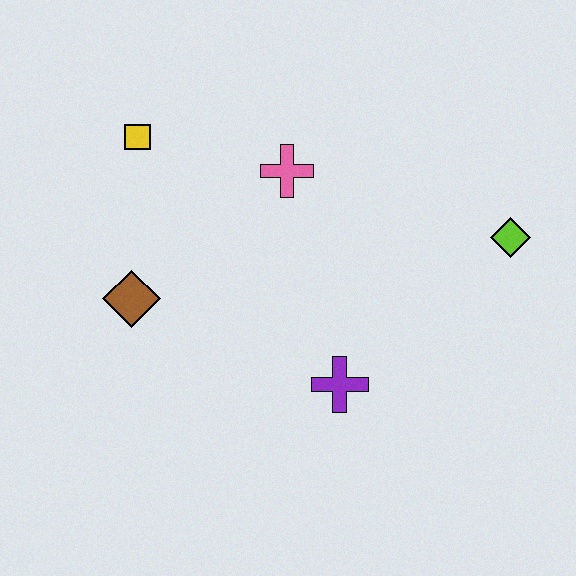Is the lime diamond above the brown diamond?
Yes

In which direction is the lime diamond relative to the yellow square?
The lime diamond is to the right of the yellow square.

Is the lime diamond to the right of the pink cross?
Yes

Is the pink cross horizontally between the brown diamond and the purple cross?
Yes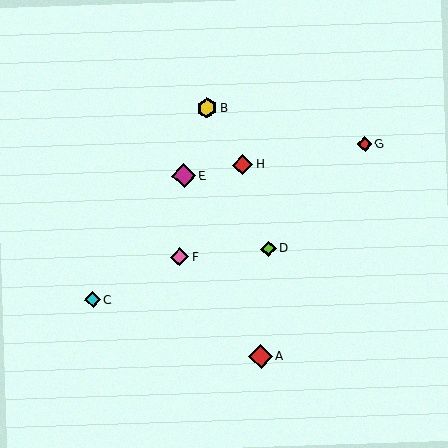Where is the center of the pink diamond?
The center of the pink diamond is at (179, 257).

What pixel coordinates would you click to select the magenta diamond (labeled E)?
Click at (184, 176) to select the magenta diamond E.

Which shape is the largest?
The magenta diamond (labeled E) is the largest.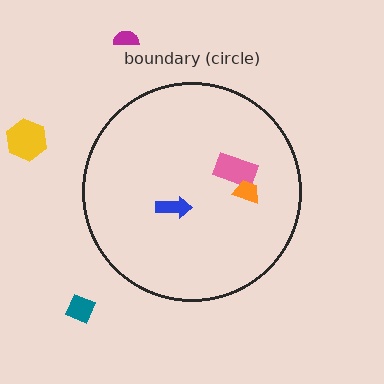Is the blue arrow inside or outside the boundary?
Inside.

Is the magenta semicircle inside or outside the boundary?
Outside.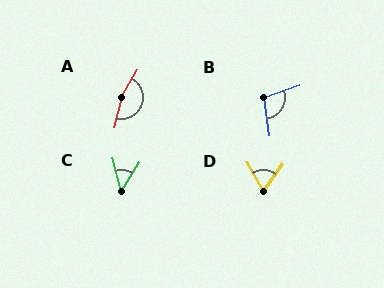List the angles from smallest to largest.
C (45°), D (64°), B (102°), A (163°).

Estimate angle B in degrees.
Approximately 102 degrees.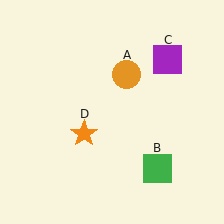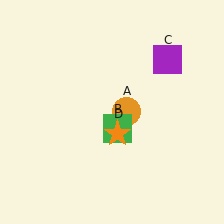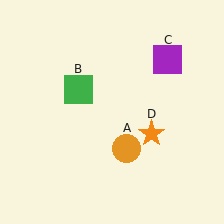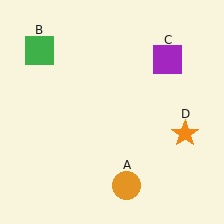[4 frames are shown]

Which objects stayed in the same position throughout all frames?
Purple square (object C) remained stationary.